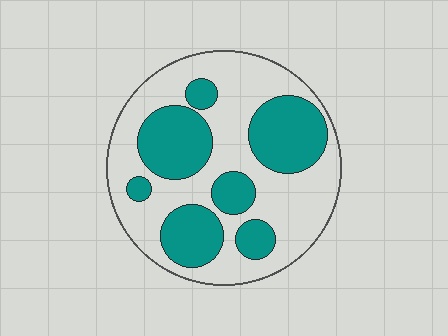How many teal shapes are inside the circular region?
7.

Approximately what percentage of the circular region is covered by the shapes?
Approximately 40%.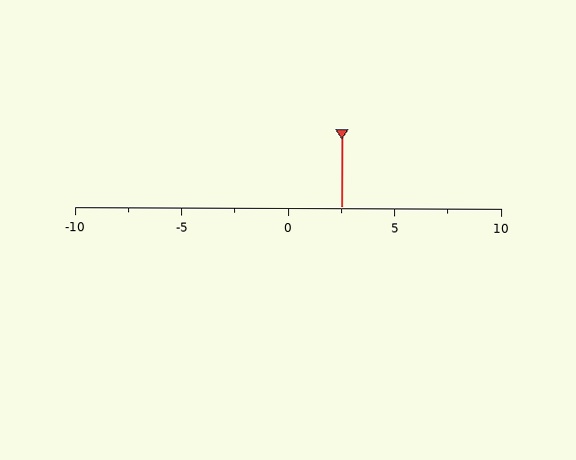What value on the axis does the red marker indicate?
The marker indicates approximately 2.5.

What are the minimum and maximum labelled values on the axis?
The axis runs from -10 to 10.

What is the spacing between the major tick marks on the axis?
The major ticks are spaced 5 apart.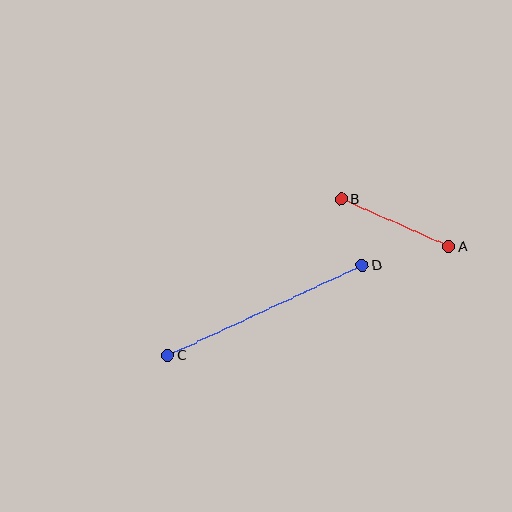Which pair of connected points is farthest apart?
Points C and D are farthest apart.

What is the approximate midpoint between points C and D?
The midpoint is at approximately (265, 310) pixels.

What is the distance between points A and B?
The distance is approximately 117 pixels.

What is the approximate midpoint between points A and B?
The midpoint is at approximately (395, 223) pixels.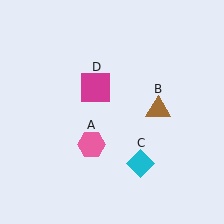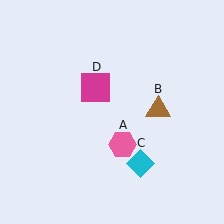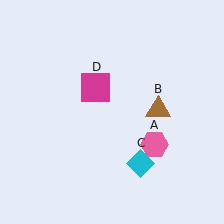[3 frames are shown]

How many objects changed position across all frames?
1 object changed position: pink hexagon (object A).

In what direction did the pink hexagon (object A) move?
The pink hexagon (object A) moved right.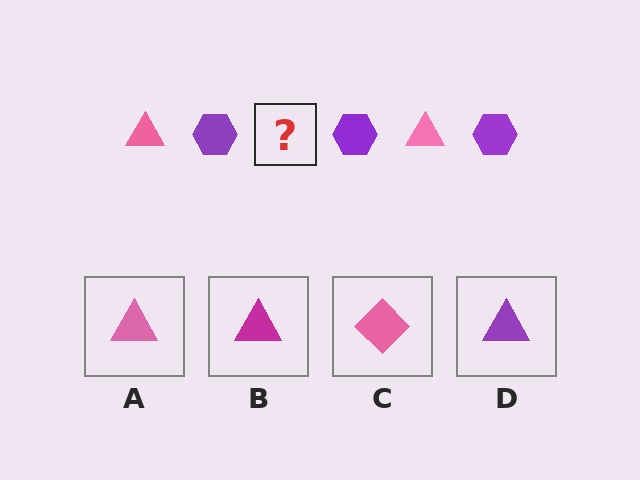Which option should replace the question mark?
Option A.